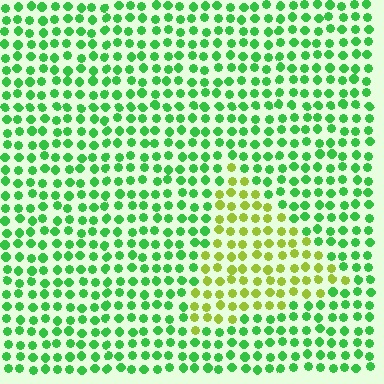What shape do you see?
I see a triangle.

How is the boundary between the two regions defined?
The boundary is defined purely by a slight shift in hue (about 48 degrees). Spacing, size, and orientation are identical on both sides.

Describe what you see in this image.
The image is filled with small green elements in a uniform arrangement. A triangle-shaped region is visible where the elements are tinted to a slightly different hue, forming a subtle color boundary.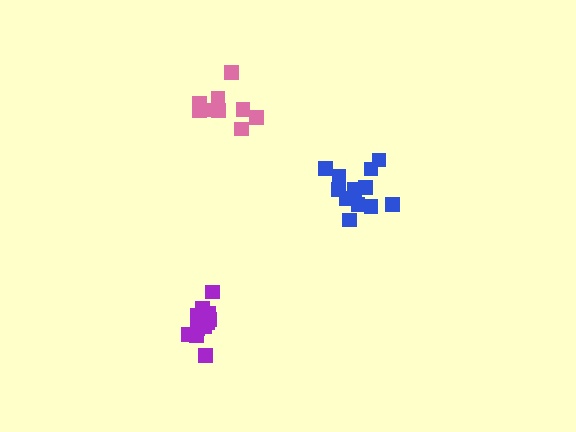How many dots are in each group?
Group 1: 11 dots, Group 2: 12 dots, Group 3: 9 dots (32 total).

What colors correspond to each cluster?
The clusters are colored: purple, blue, pink.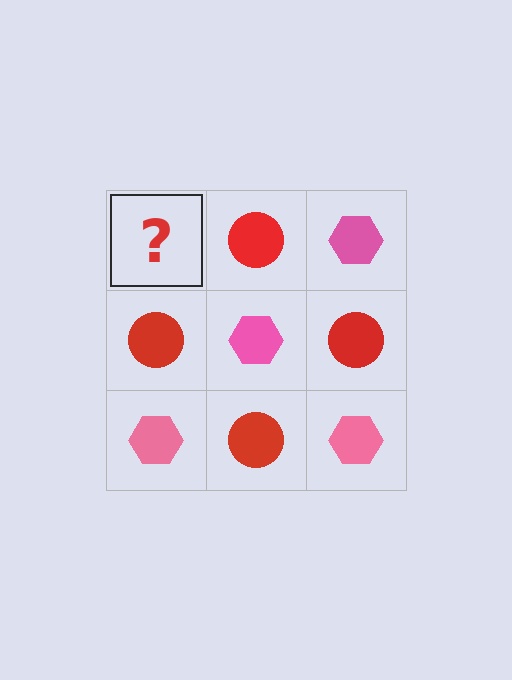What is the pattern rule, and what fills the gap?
The rule is that it alternates pink hexagon and red circle in a checkerboard pattern. The gap should be filled with a pink hexagon.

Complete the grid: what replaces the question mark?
The question mark should be replaced with a pink hexagon.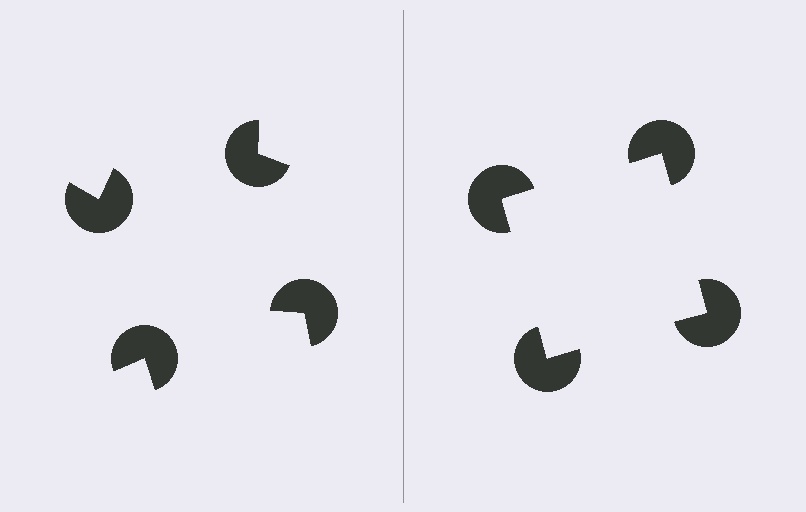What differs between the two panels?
The pac-man discs are positioned identically on both sides; only the wedge orientations differ. On the right they align to a square; on the left they are misaligned.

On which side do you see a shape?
An illusory square appears on the right side. On the left side the wedge cuts are rotated, so no coherent shape forms.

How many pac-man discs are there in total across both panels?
8 — 4 on each side.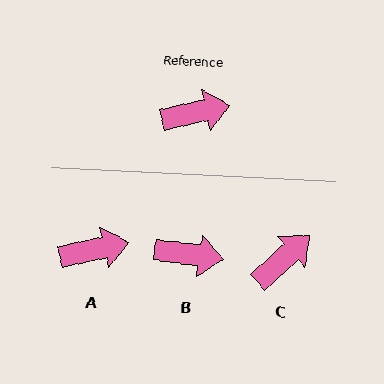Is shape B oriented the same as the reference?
No, it is off by about 20 degrees.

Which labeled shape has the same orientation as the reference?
A.